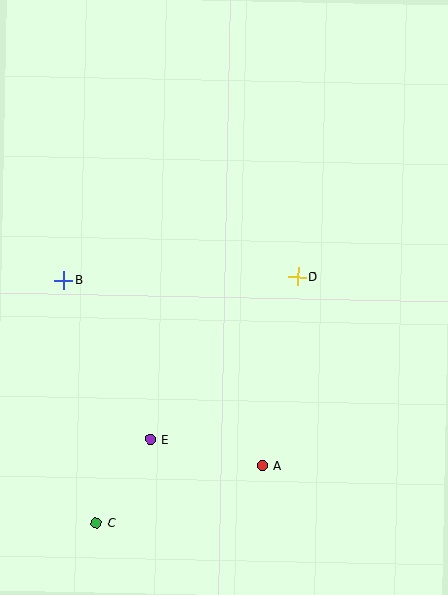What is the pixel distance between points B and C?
The distance between B and C is 245 pixels.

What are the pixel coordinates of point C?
Point C is at (96, 523).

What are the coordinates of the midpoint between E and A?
The midpoint between E and A is at (206, 452).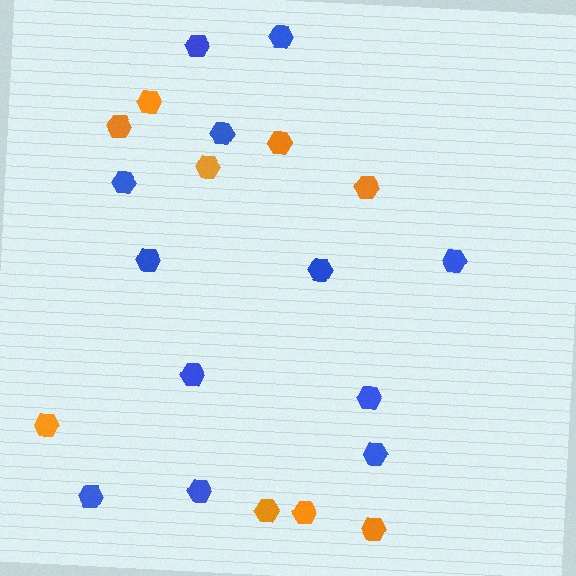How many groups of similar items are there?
There are 2 groups: one group of blue hexagons (12) and one group of orange hexagons (9).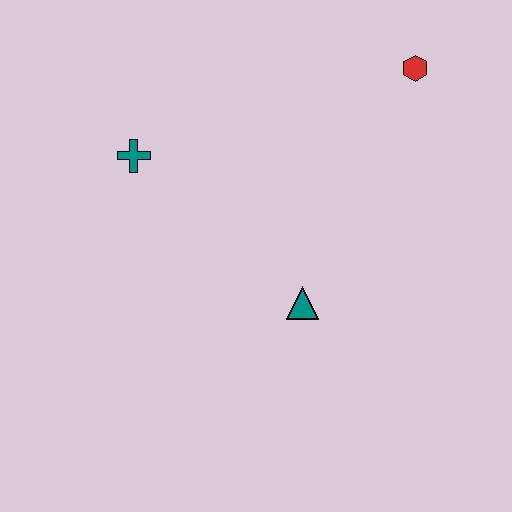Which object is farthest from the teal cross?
The red hexagon is farthest from the teal cross.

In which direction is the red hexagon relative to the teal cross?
The red hexagon is to the right of the teal cross.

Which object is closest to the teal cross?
The teal triangle is closest to the teal cross.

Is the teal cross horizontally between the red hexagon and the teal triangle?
No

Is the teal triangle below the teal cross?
Yes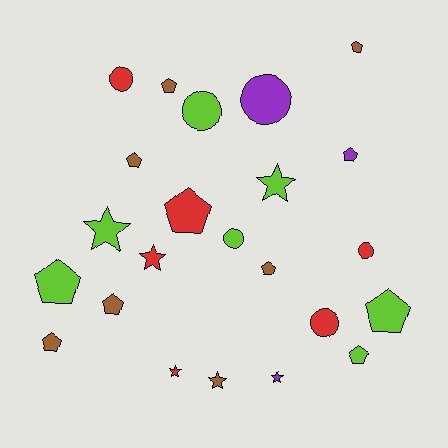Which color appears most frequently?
Brown, with 7 objects.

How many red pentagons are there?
There is 1 red pentagon.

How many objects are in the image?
There are 23 objects.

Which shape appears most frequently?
Pentagon, with 11 objects.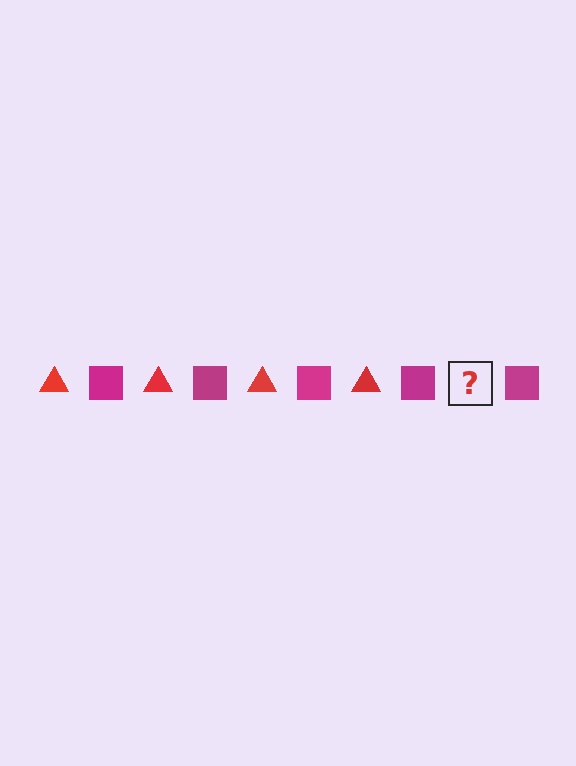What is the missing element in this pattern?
The missing element is a red triangle.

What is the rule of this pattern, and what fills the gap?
The rule is that the pattern alternates between red triangle and magenta square. The gap should be filled with a red triangle.